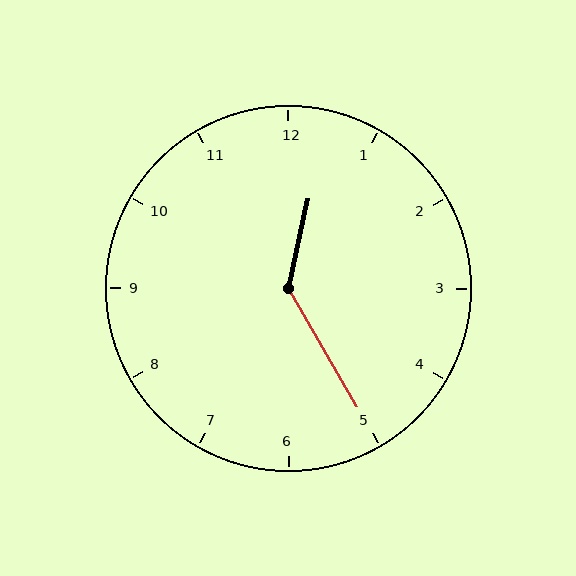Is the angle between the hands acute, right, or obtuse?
It is obtuse.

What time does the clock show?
12:25.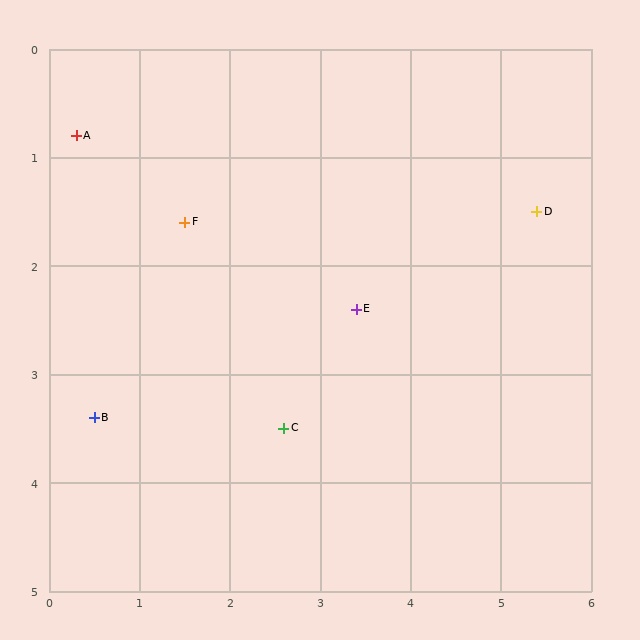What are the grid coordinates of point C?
Point C is at approximately (2.6, 3.5).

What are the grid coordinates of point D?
Point D is at approximately (5.4, 1.5).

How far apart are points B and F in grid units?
Points B and F are about 2.1 grid units apart.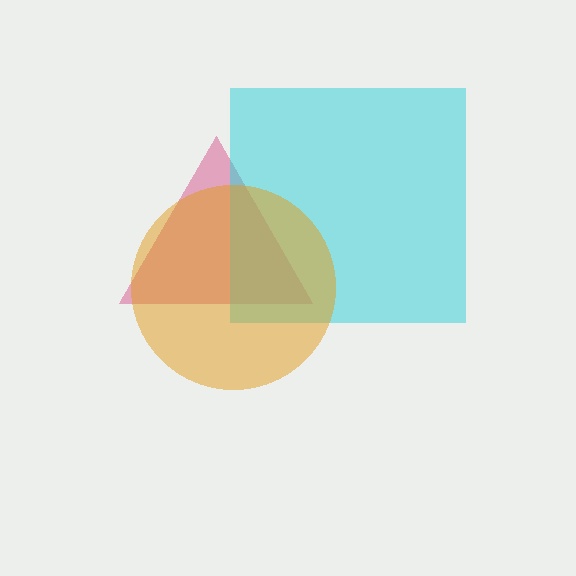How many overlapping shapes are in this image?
There are 3 overlapping shapes in the image.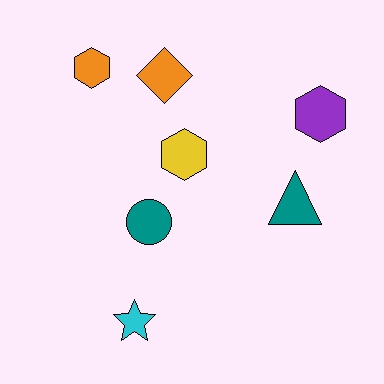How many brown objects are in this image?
There are no brown objects.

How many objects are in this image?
There are 7 objects.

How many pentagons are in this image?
There are no pentagons.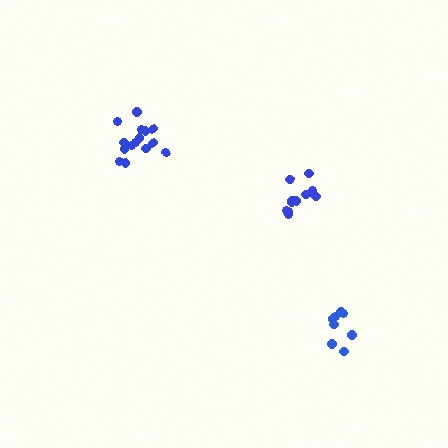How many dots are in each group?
Group 1: 15 dots, Group 2: 10 dots, Group 3: 12 dots (37 total).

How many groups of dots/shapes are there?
There are 3 groups.